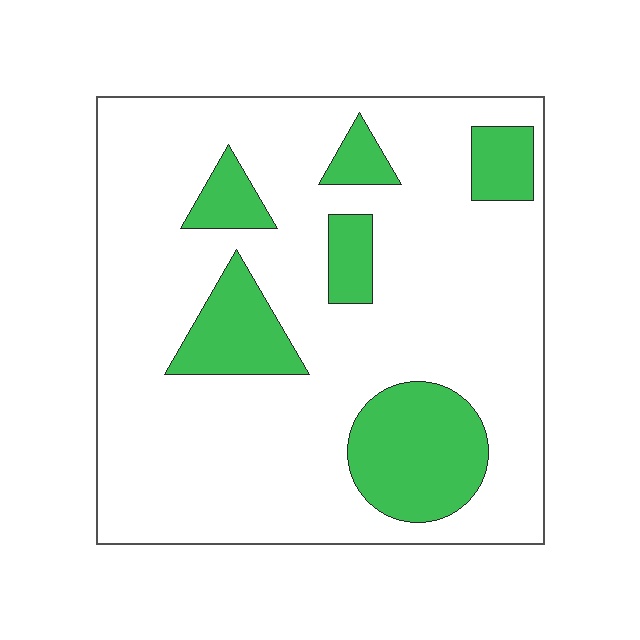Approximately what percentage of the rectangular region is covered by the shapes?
Approximately 20%.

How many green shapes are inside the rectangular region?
6.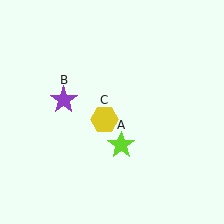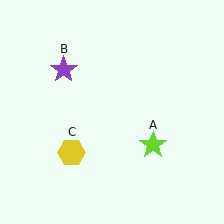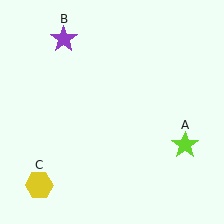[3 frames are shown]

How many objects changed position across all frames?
3 objects changed position: lime star (object A), purple star (object B), yellow hexagon (object C).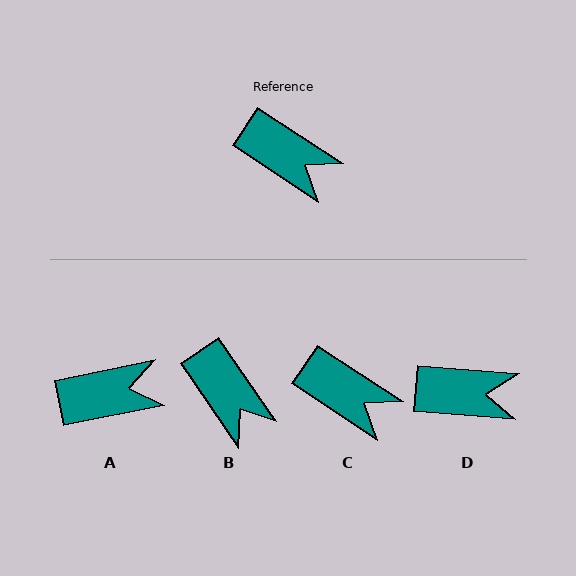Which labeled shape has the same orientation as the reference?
C.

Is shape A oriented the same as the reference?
No, it is off by about 45 degrees.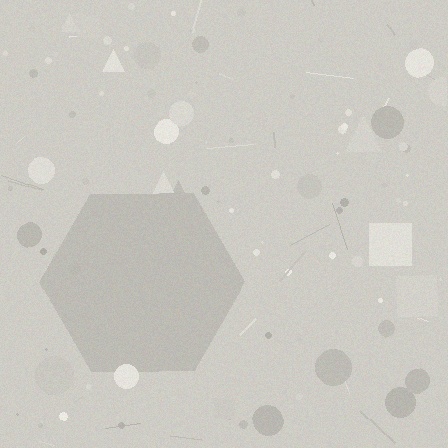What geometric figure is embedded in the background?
A hexagon is embedded in the background.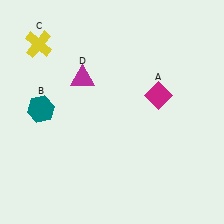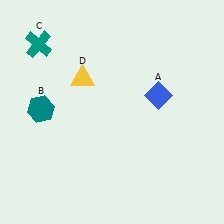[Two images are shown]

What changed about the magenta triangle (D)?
In Image 1, D is magenta. In Image 2, it changed to yellow.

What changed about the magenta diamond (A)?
In Image 1, A is magenta. In Image 2, it changed to blue.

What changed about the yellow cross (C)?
In Image 1, C is yellow. In Image 2, it changed to teal.